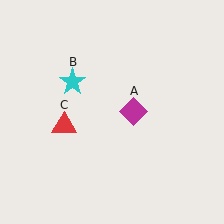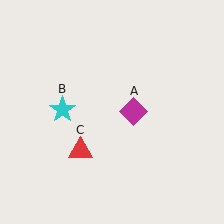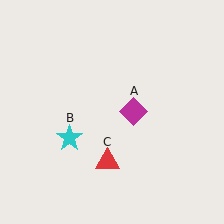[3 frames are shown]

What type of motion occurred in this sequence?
The cyan star (object B), red triangle (object C) rotated counterclockwise around the center of the scene.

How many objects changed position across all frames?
2 objects changed position: cyan star (object B), red triangle (object C).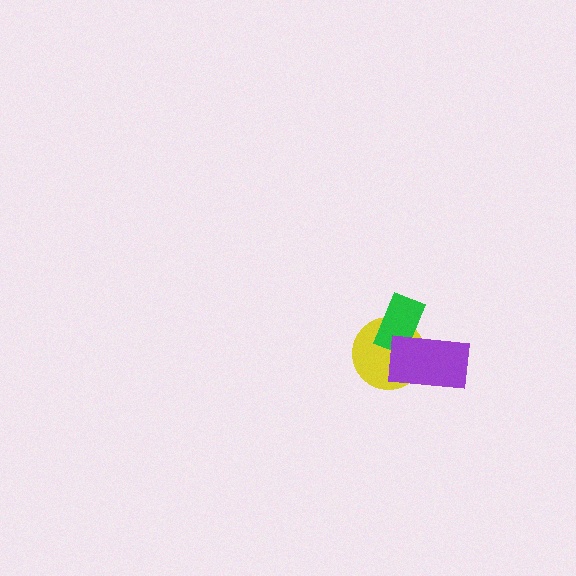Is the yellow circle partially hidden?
Yes, it is partially covered by another shape.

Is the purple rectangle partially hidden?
No, no other shape covers it.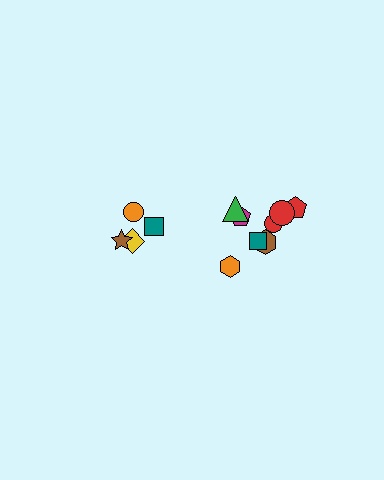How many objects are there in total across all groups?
There are 12 objects.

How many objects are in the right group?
There are 8 objects.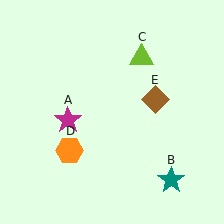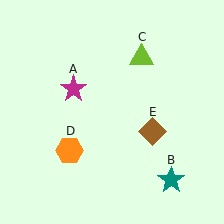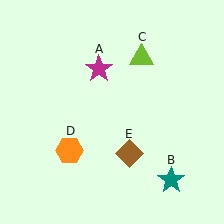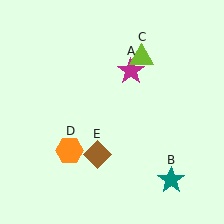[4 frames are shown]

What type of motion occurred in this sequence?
The magenta star (object A), brown diamond (object E) rotated clockwise around the center of the scene.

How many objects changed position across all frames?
2 objects changed position: magenta star (object A), brown diamond (object E).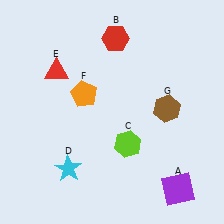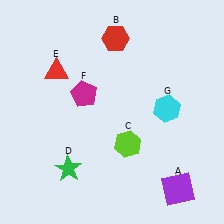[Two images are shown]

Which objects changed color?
D changed from cyan to green. F changed from orange to magenta. G changed from brown to cyan.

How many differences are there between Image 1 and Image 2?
There are 3 differences between the two images.